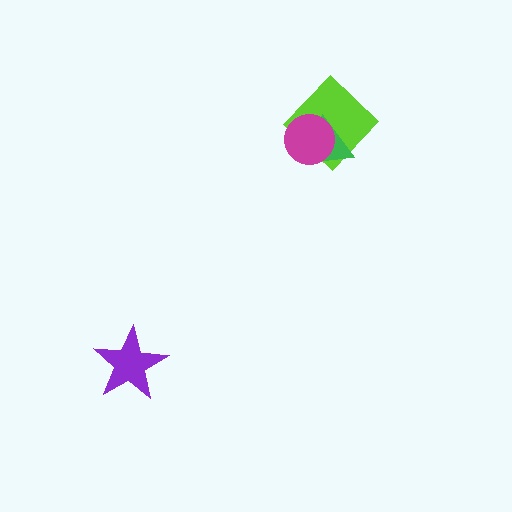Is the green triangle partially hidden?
Yes, it is partially covered by another shape.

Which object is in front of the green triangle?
The magenta circle is in front of the green triangle.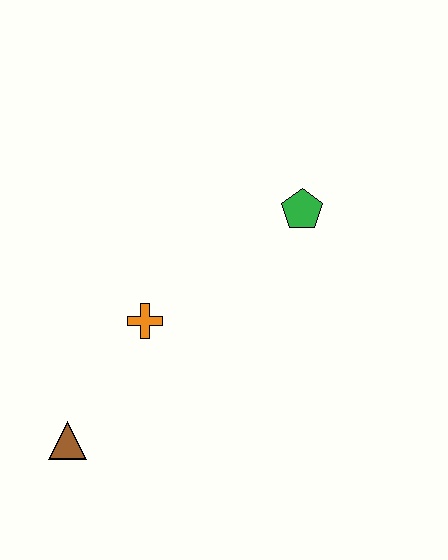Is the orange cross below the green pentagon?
Yes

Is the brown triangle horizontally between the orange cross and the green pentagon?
No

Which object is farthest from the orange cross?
The green pentagon is farthest from the orange cross.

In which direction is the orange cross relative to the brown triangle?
The orange cross is above the brown triangle.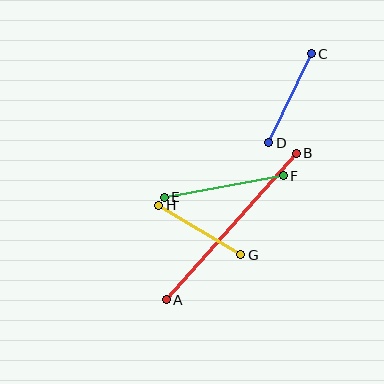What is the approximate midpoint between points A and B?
The midpoint is at approximately (231, 226) pixels.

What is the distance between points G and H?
The distance is approximately 95 pixels.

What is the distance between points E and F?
The distance is approximately 121 pixels.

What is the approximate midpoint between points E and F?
The midpoint is at approximately (224, 186) pixels.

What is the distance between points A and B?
The distance is approximately 196 pixels.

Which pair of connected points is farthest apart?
Points A and B are farthest apart.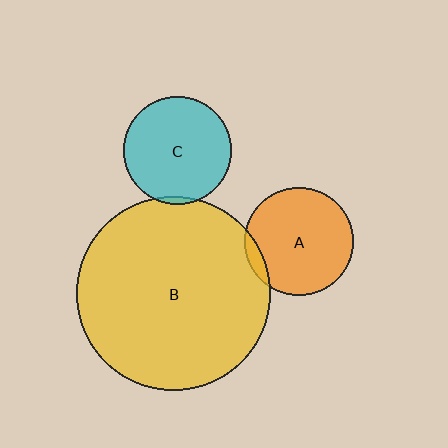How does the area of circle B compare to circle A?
Approximately 3.2 times.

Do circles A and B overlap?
Yes.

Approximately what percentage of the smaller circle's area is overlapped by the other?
Approximately 5%.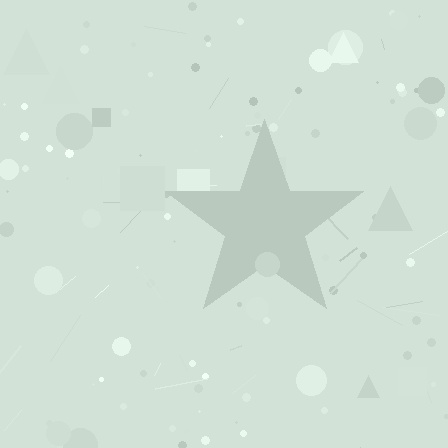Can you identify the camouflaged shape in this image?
The camouflaged shape is a star.